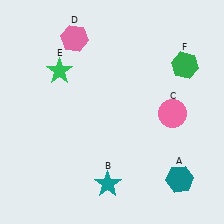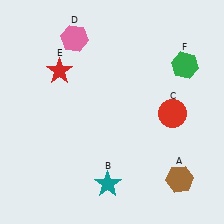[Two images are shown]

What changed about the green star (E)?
In Image 1, E is green. In Image 2, it changed to red.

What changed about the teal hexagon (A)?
In Image 1, A is teal. In Image 2, it changed to brown.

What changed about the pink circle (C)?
In Image 1, C is pink. In Image 2, it changed to red.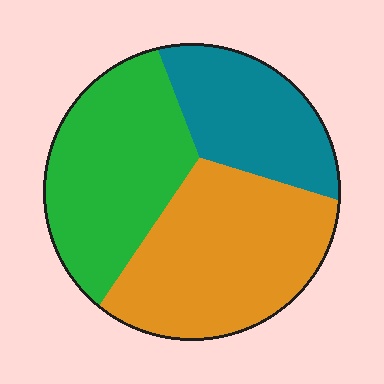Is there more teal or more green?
Green.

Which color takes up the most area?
Orange, at roughly 40%.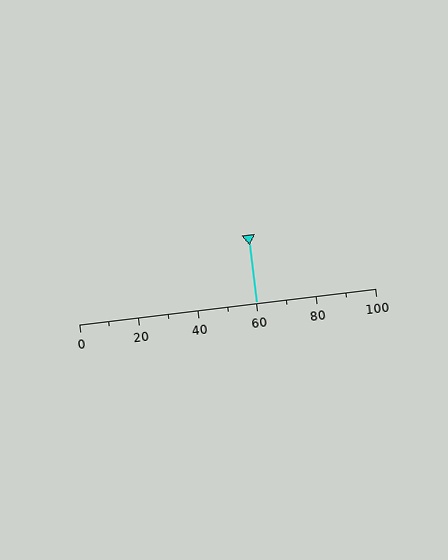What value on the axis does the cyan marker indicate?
The marker indicates approximately 60.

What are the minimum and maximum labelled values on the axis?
The axis runs from 0 to 100.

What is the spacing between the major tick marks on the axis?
The major ticks are spaced 20 apart.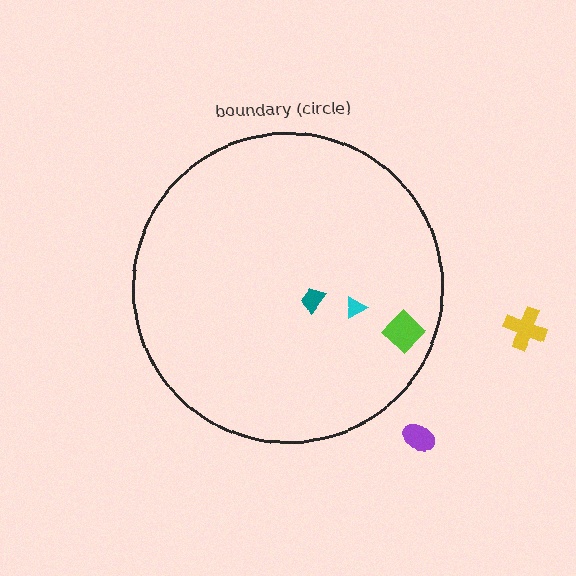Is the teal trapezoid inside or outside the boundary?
Inside.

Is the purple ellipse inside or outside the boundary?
Outside.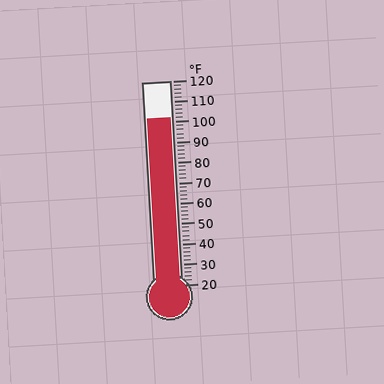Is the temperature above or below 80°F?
The temperature is above 80°F.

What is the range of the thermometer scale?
The thermometer scale ranges from 20°F to 120°F.